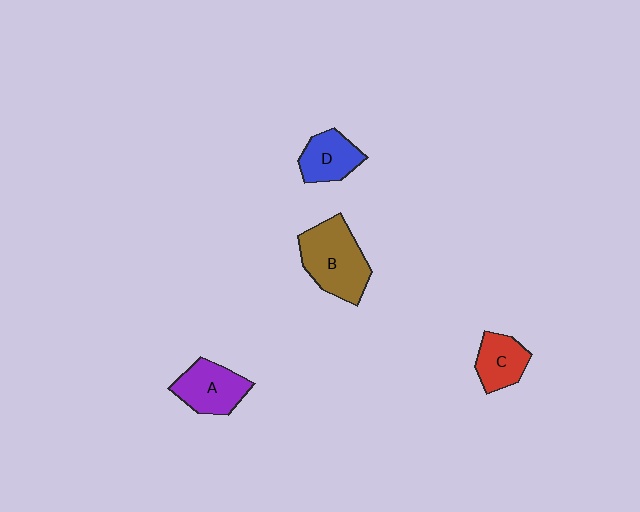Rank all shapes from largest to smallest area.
From largest to smallest: B (brown), A (purple), D (blue), C (red).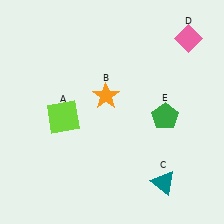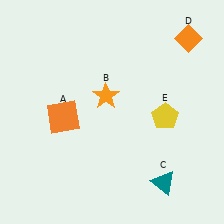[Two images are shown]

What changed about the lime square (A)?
In Image 1, A is lime. In Image 2, it changed to orange.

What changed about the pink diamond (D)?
In Image 1, D is pink. In Image 2, it changed to orange.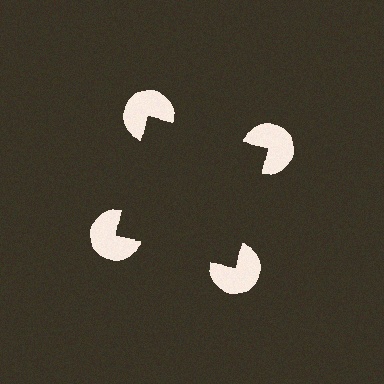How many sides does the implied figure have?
4 sides.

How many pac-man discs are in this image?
There are 4 — one at each vertex of the illusory square.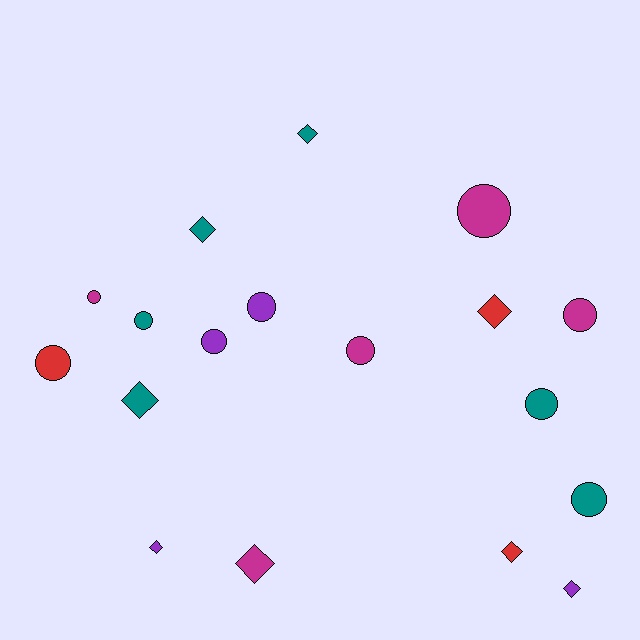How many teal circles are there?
There are 3 teal circles.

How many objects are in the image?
There are 18 objects.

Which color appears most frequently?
Teal, with 6 objects.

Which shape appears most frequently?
Circle, with 10 objects.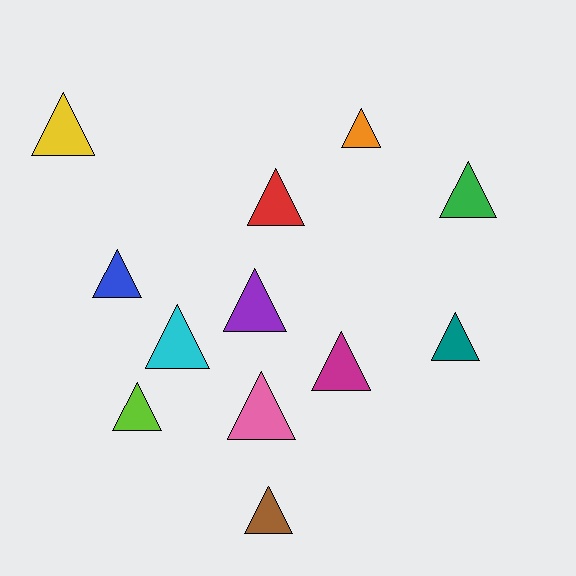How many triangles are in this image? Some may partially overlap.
There are 12 triangles.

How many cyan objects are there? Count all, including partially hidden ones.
There is 1 cyan object.